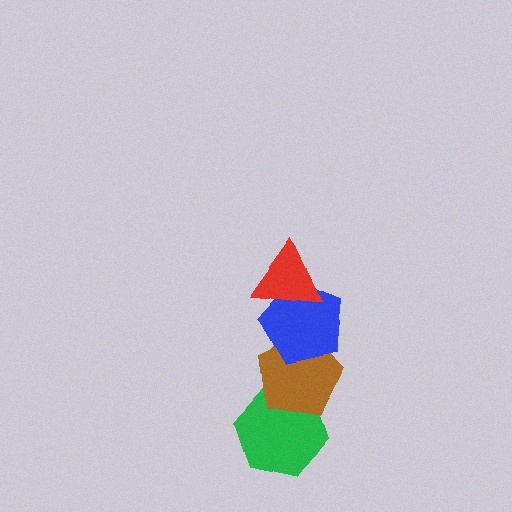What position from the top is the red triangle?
The red triangle is 1st from the top.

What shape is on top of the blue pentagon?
The red triangle is on top of the blue pentagon.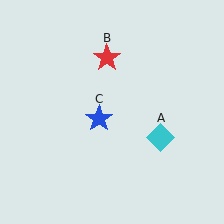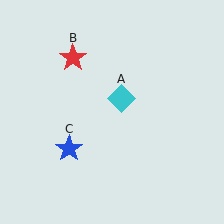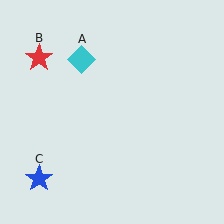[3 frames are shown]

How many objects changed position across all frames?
3 objects changed position: cyan diamond (object A), red star (object B), blue star (object C).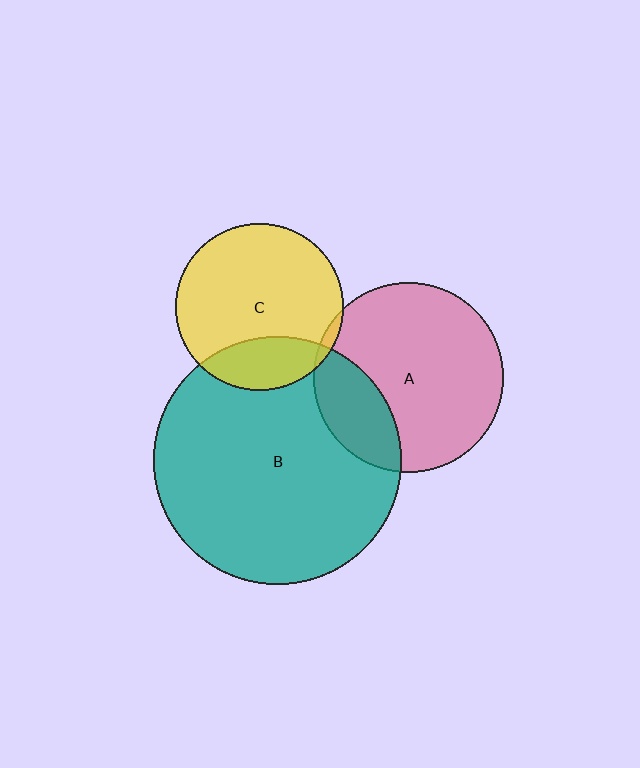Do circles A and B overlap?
Yes.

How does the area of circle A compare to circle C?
Approximately 1.3 times.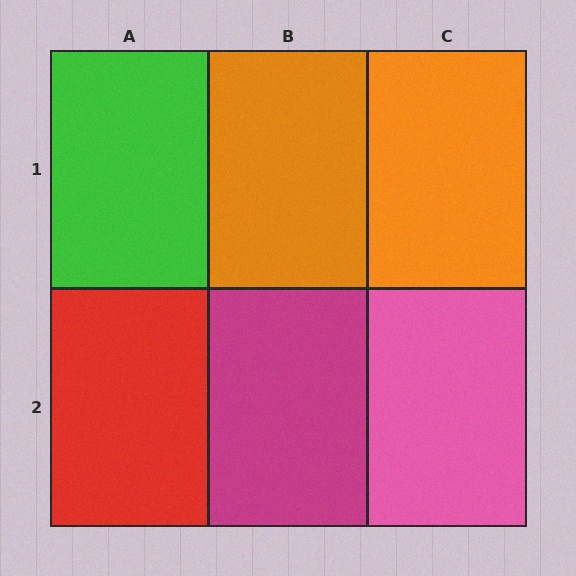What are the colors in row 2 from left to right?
Red, magenta, pink.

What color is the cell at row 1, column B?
Orange.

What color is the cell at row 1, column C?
Orange.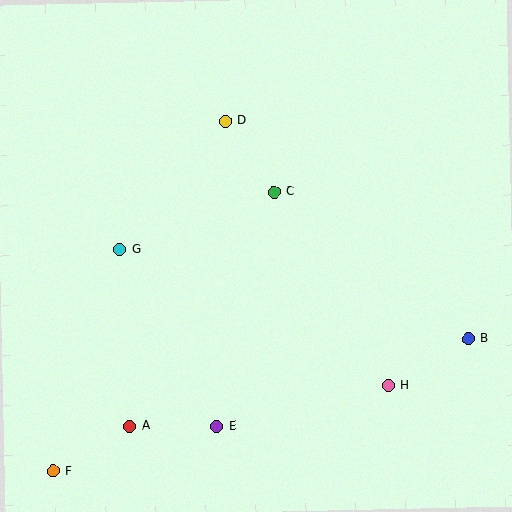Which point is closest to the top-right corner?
Point C is closest to the top-right corner.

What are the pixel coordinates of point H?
Point H is at (388, 385).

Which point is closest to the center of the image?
Point C at (274, 192) is closest to the center.